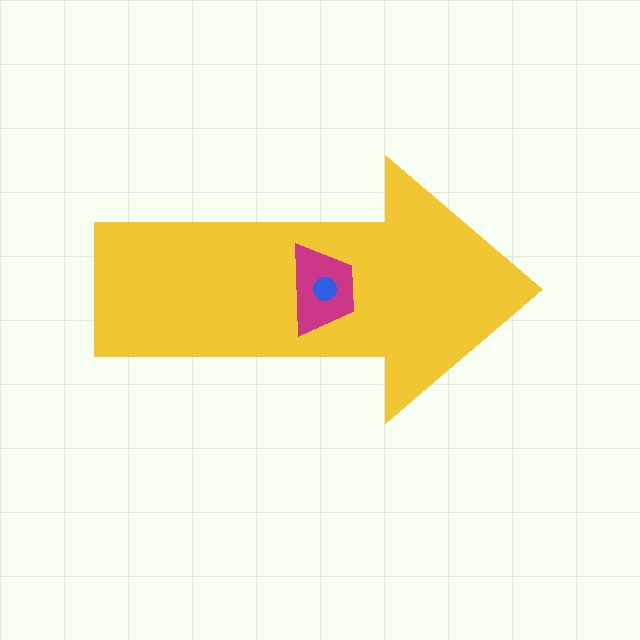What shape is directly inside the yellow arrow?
The magenta trapezoid.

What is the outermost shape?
The yellow arrow.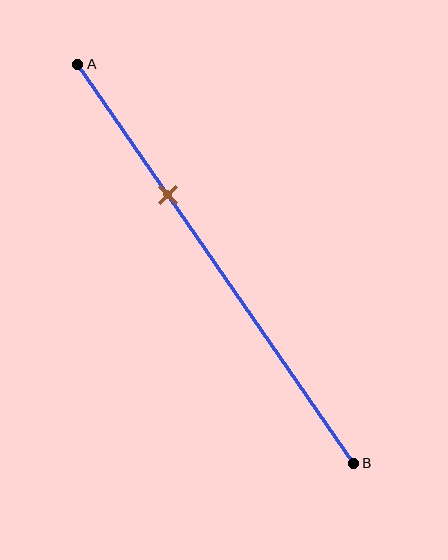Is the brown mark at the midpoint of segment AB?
No, the mark is at about 35% from A, not at the 50% midpoint.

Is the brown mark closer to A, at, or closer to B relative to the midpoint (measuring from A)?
The brown mark is closer to point A than the midpoint of segment AB.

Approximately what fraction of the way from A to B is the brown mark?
The brown mark is approximately 35% of the way from A to B.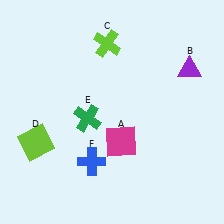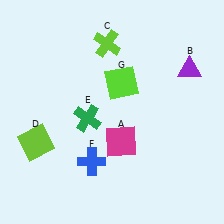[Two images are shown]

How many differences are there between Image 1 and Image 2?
There is 1 difference between the two images.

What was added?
A lime square (G) was added in Image 2.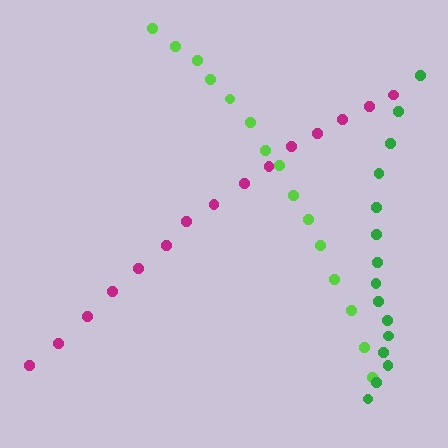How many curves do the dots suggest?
There are 3 distinct paths.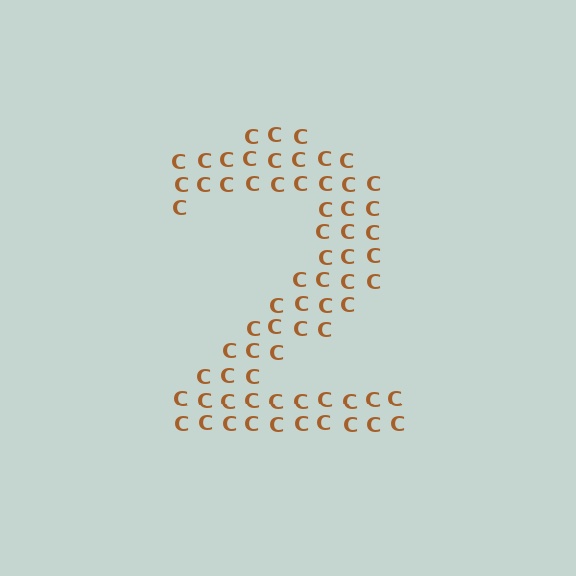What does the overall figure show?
The overall figure shows the digit 2.